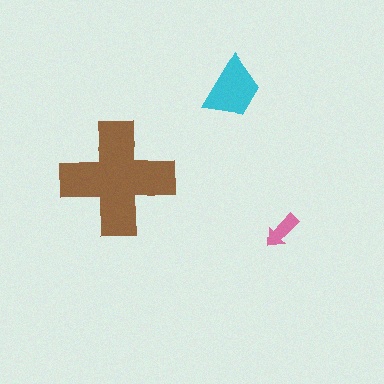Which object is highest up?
The cyan trapezoid is topmost.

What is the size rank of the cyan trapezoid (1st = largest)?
2nd.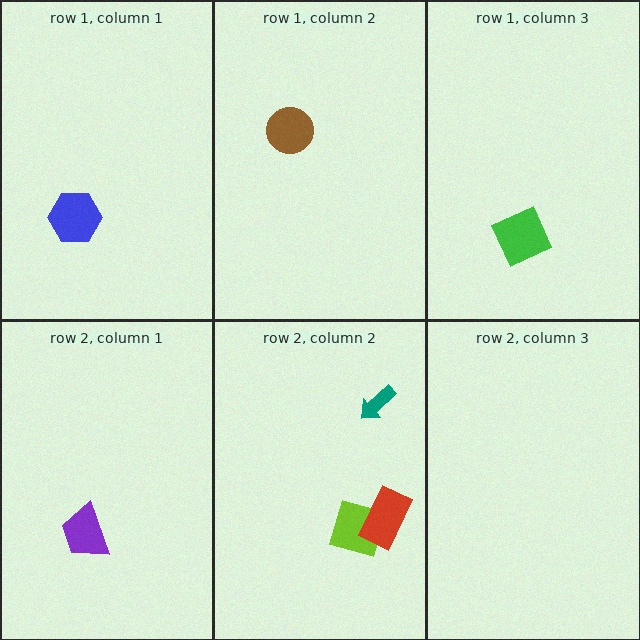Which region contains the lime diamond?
The row 2, column 2 region.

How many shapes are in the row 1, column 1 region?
1.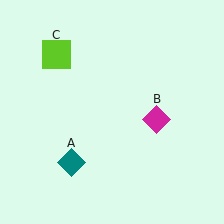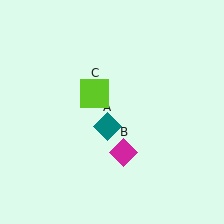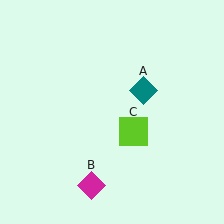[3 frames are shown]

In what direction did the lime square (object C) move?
The lime square (object C) moved down and to the right.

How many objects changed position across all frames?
3 objects changed position: teal diamond (object A), magenta diamond (object B), lime square (object C).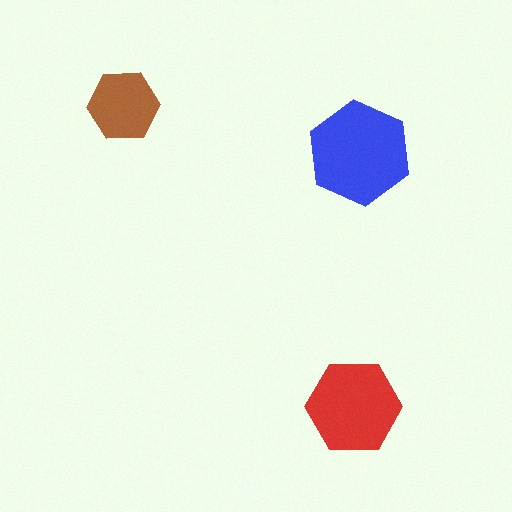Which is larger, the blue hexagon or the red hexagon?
The blue one.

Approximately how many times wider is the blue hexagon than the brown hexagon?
About 1.5 times wider.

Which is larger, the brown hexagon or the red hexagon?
The red one.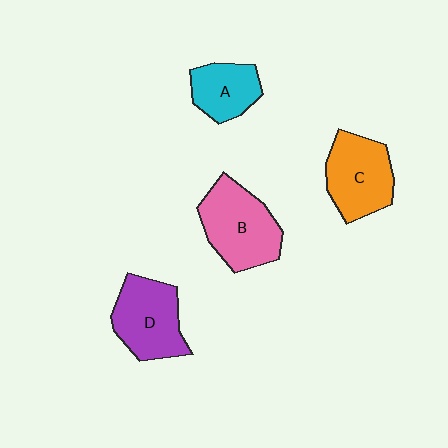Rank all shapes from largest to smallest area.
From largest to smallest: B (pink), D (purple), C (orange), A (cyan).